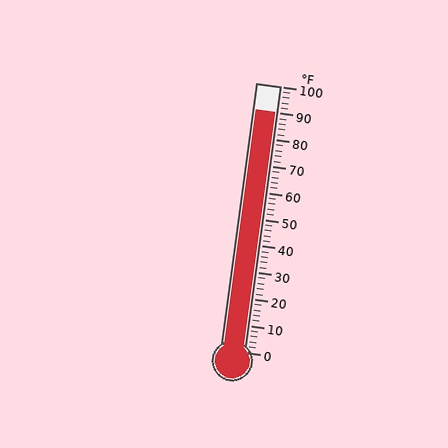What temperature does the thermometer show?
The thermometer shows approximately 90°F.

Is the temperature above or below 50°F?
The temperature is above 50°F.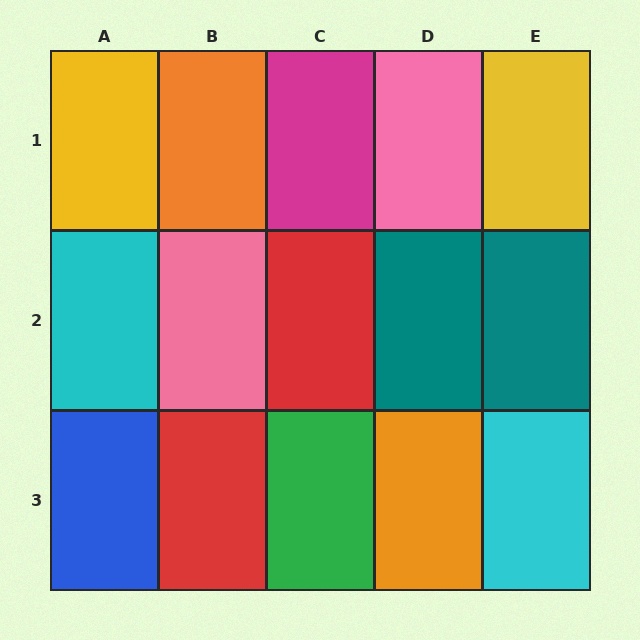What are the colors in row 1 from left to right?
Yellow, orange, magenta, pink, yellow.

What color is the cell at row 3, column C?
Green.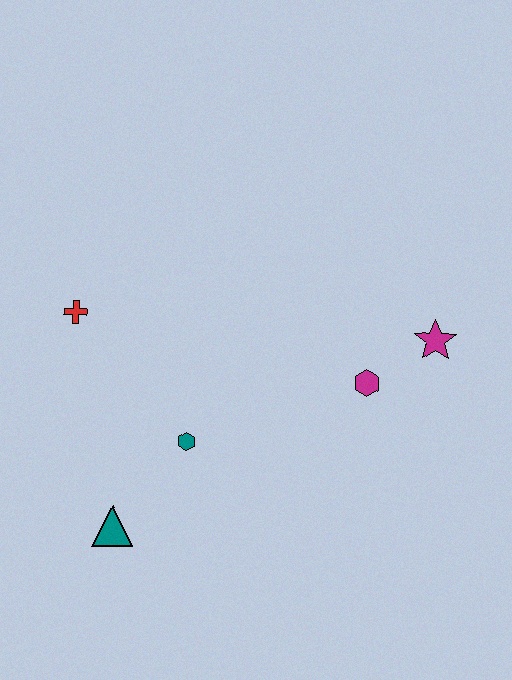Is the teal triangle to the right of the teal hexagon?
No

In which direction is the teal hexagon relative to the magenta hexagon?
The teal hexagon is to the left of the magenta hexagon.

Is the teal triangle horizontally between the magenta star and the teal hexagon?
No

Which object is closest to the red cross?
The teal hexagon is closest to the red cross.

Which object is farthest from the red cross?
The magenta star is farthest from the red cross.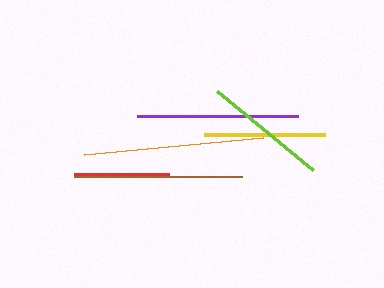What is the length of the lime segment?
The lime segment is approximately 124 pixels long.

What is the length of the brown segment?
The brown segment is approximately 168 pixels long.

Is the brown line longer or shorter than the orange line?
The orange line is longer than the brown line.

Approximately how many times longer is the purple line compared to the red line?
The purple line is approximately 1.7 times the length of the red line.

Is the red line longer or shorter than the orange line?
The orange line is longer than the red line.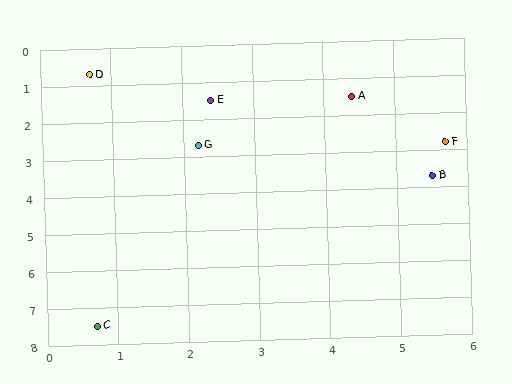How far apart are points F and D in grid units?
Points F and D are about 5.4 grid units apart.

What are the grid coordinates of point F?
Point F is at approximately (5.7, 2.8).